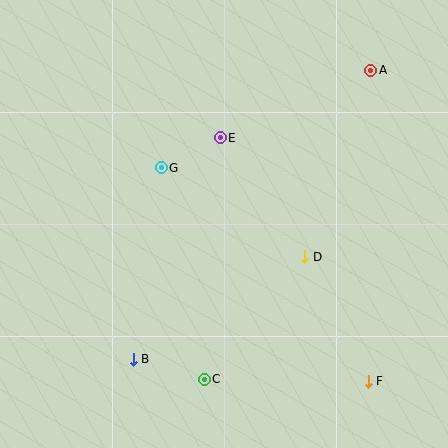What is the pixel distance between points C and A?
The distance between C and A is 351 pixels.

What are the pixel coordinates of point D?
Point D is at (305, 257).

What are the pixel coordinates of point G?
Point G is at (161, 168).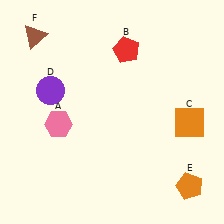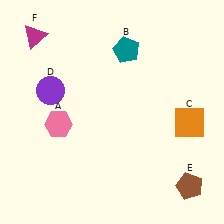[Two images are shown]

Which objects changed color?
B changed from red to teal. E changed from orange to brown. F changed from brown to magenta.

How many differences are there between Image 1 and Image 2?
There are 3 differences between the two images.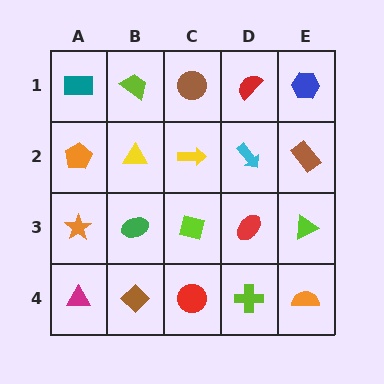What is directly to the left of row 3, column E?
A red ellipse.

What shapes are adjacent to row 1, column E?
A brown rectangle (row 2, column E), a red semicircle (row 1, column D).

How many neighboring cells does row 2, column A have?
3.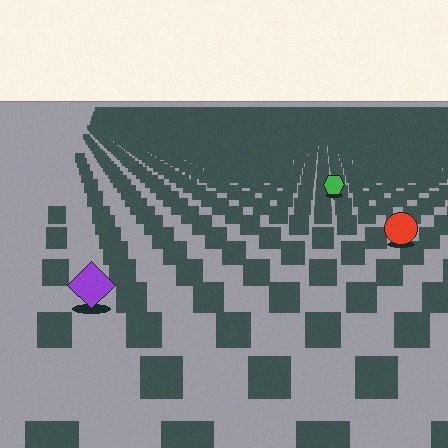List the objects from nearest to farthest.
From nearest to farthest: the purple diamond, the red circle, the green hexagon.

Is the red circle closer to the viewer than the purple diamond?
No. The purple diamond is closer — you can tell from the texture gradient: the ground texture is coarser near it.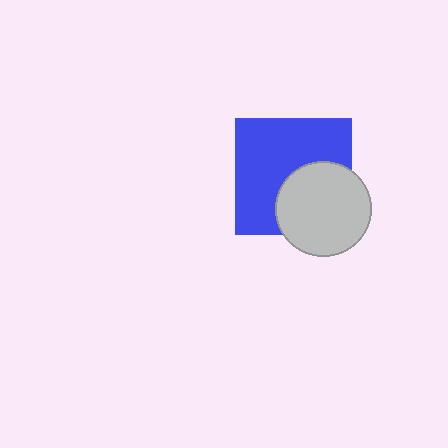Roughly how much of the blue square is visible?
About half of it is visible (roughly 63%).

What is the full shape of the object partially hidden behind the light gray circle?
The partially hidden object is a blue square.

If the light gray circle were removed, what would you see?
You would see the complete blue square.